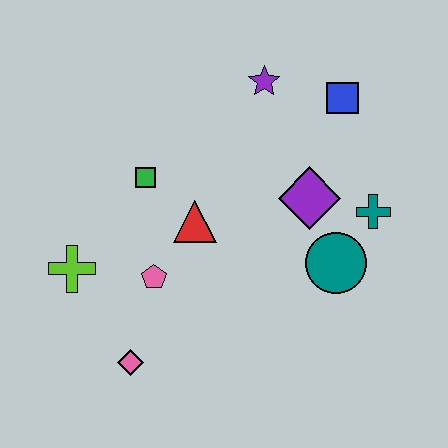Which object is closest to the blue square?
The purple star is closest to the blue square.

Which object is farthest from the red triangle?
The blue square is farthest from the red triangle.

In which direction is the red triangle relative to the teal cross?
The red triangle is to the left of the teal cross.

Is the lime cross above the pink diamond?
Yes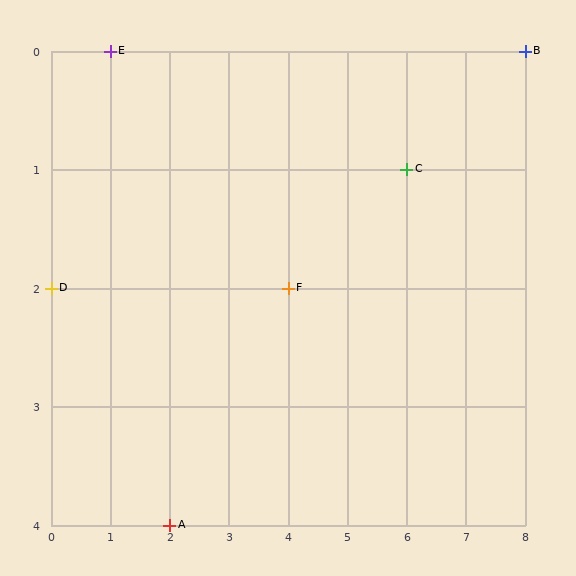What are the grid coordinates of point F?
Point F is at grid coordinates (4, 2).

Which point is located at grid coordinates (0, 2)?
Point D is at (0, 2).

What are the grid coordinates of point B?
Point B is at grid coordinates (8, 0).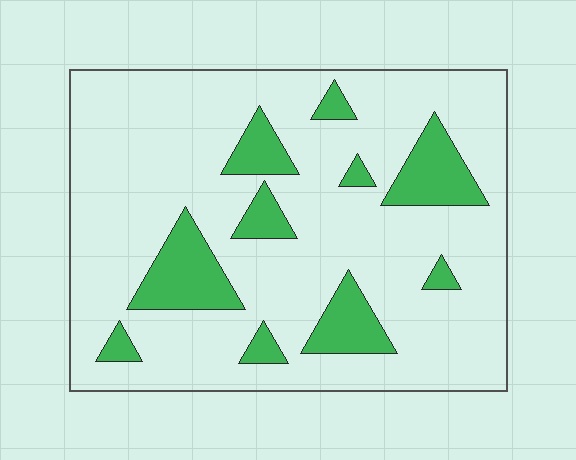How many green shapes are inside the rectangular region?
10.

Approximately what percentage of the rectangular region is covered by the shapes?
Approximately 20%.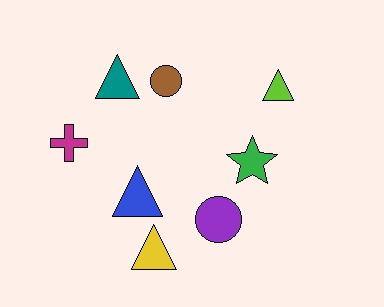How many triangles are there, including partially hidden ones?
There are 4 triangles.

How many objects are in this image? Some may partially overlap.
There are 8 objects.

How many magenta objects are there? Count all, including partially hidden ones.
There is 1 magenta object.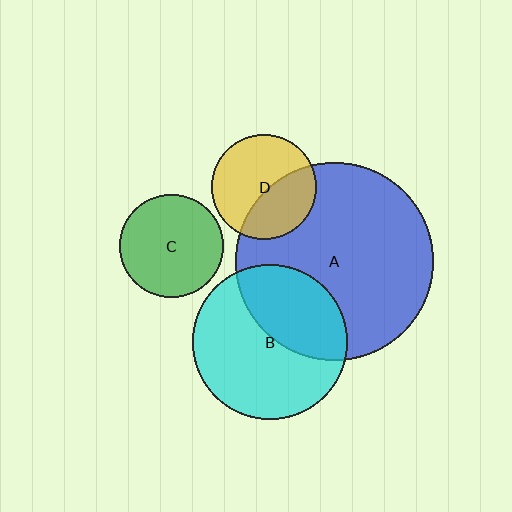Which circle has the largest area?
Circle A (blue).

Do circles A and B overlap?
Yes.